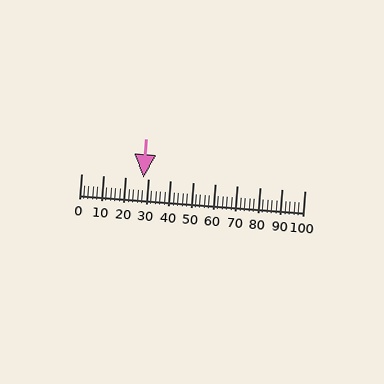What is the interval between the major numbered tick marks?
The major tick marks are spaced 10 units apart.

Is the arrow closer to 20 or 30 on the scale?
The arrow is closer to 30.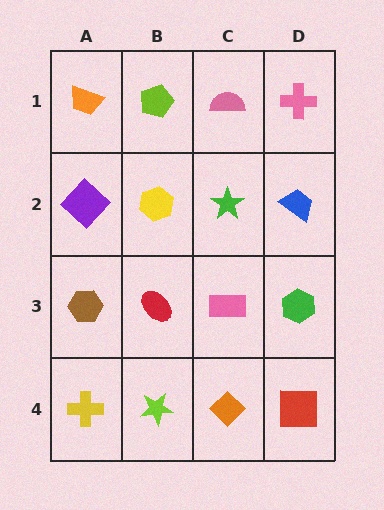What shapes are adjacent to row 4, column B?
A red ellipse (row 3, column B), a yellow cross (row 4, column A), an orange diamond (row 4, column C).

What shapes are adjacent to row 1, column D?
A blue trapezoid (row 2, column D), a pink semicircle (row 1, column C).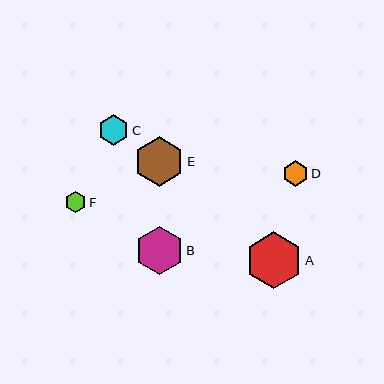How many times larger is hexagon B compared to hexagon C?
Hexagon B is approximately 1.5 times the size of hexagon C.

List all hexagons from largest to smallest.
From largest to smallest: A, E, B, C, D, F.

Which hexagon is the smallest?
Hexagon F is the smallest with a size of approximately 21 pixels.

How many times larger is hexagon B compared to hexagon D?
Hexagon B is approximately 1.9 times the size of hexagon D.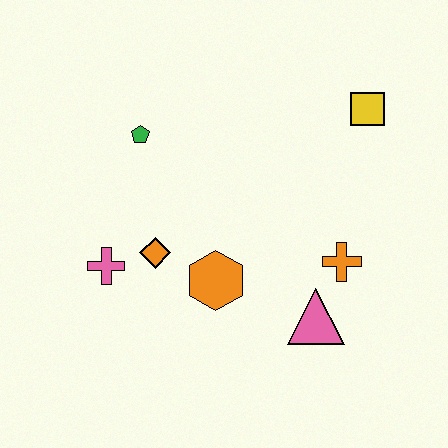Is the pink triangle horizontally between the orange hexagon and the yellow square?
Yes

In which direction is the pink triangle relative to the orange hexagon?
The pink triangle is to the right of the orange hexagon.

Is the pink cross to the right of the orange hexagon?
No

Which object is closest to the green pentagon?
The orange diamond is closest to the green pentagon.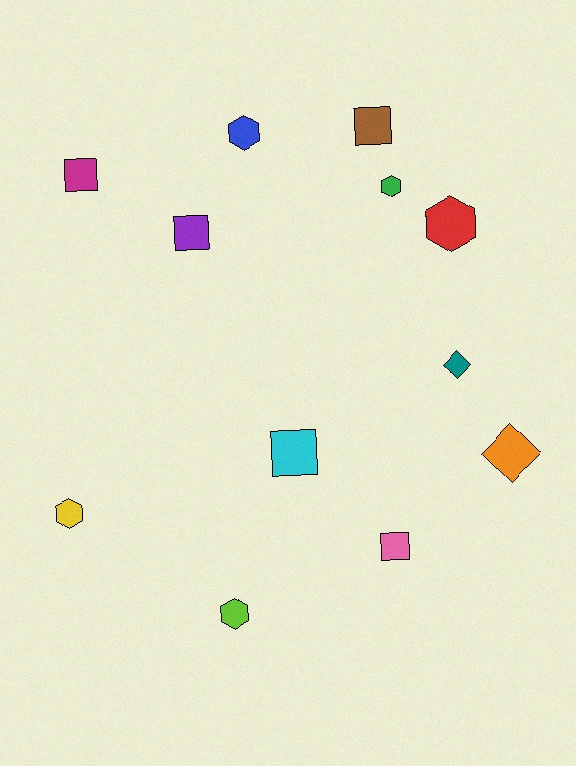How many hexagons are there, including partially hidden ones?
There are 5 hexagons.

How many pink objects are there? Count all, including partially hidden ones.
There is 1 pink object.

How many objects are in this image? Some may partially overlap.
There are 12 objects.